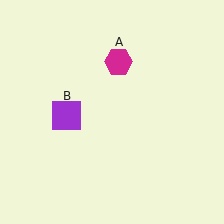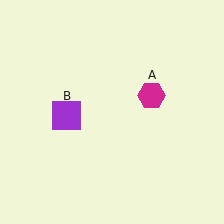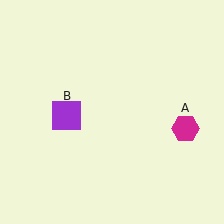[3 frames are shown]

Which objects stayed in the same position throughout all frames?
Purple square (object B) remained stationary.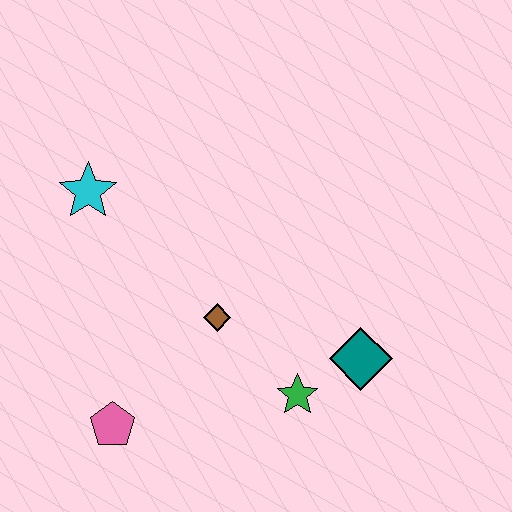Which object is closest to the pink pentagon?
The brown diamond is closest to the pink pentagon.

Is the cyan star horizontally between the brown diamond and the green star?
No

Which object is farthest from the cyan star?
The teal diamond is farthest from the cyan star.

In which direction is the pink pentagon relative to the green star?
The pink pentagon is to the left of the green star.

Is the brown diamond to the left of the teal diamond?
Yes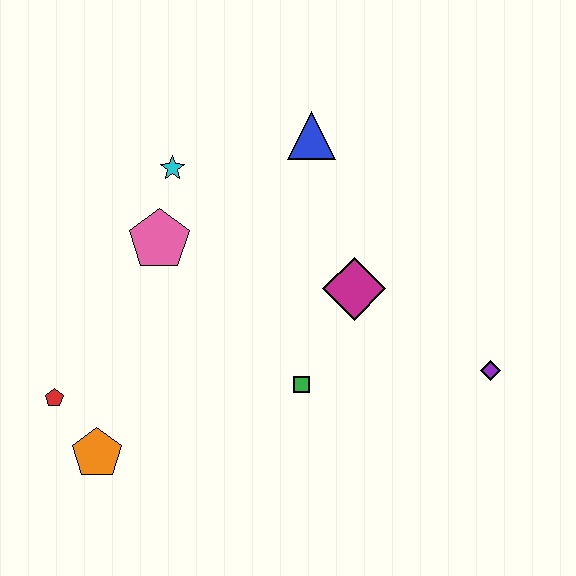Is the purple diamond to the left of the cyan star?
No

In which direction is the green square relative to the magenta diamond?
The green square is below the magenta diamond.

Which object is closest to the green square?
The magenta diamond is closest to the green square.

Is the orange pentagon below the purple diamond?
Yes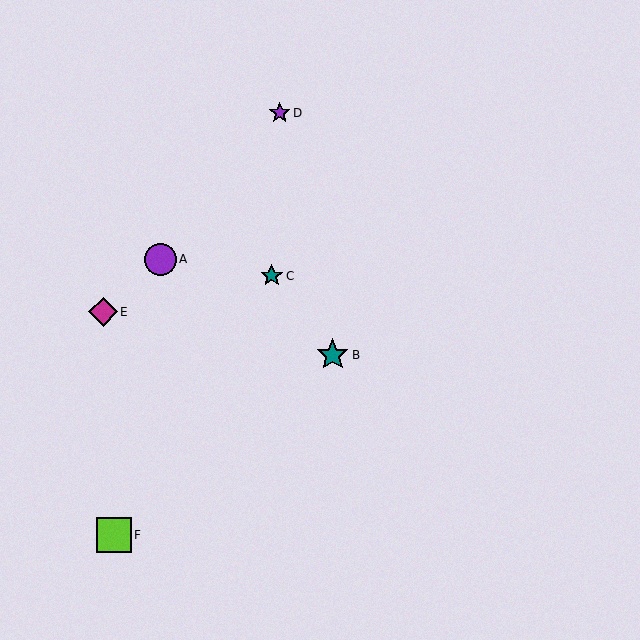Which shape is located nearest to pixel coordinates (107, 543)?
The lime square (labeled F) at (114, 535) is nearest to that location.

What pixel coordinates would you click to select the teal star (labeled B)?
Click at (333, 355) to select the teal star B.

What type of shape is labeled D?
Shape D is a purple star.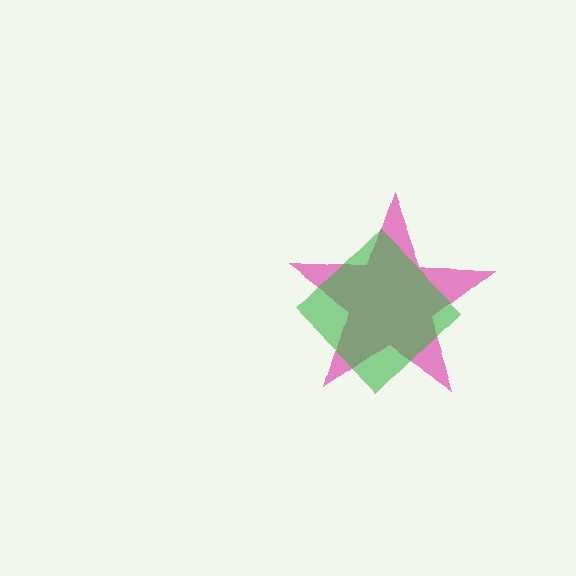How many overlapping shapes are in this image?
There are 2 overlapping shapes in the image.